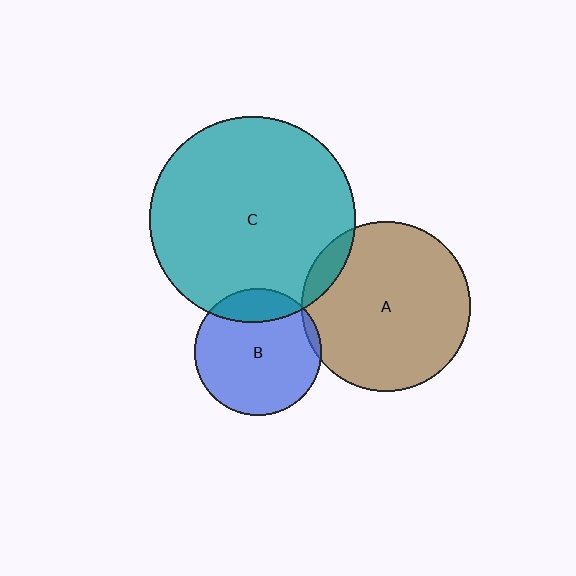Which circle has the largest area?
Circle C (teal).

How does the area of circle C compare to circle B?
Approximately 2.6 times.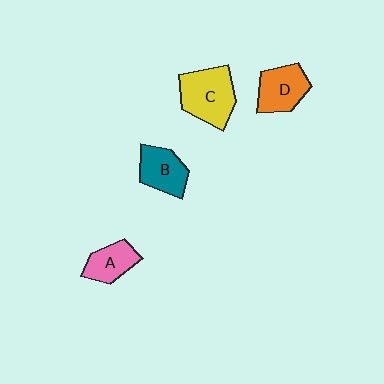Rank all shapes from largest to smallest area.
From largest to smallest: C (yellow), D (orange), B (teal), A (pink).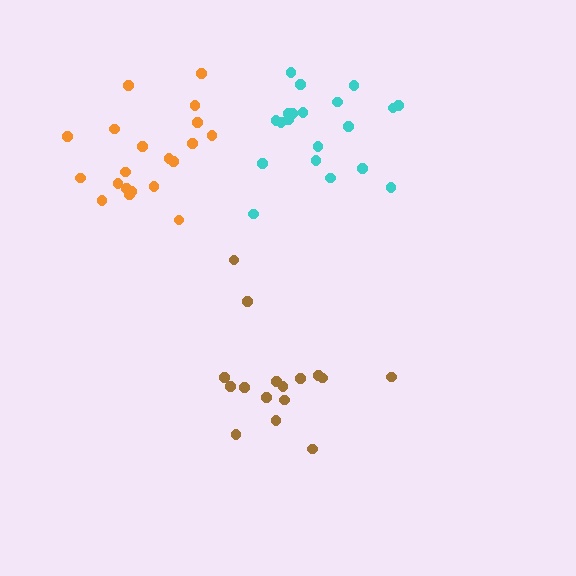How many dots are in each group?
Group 1: 16 dots, Group 2: 20 dots, Group 3: 20 dots (56 total).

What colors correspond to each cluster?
The clusters are colored: brown, cyan, orange.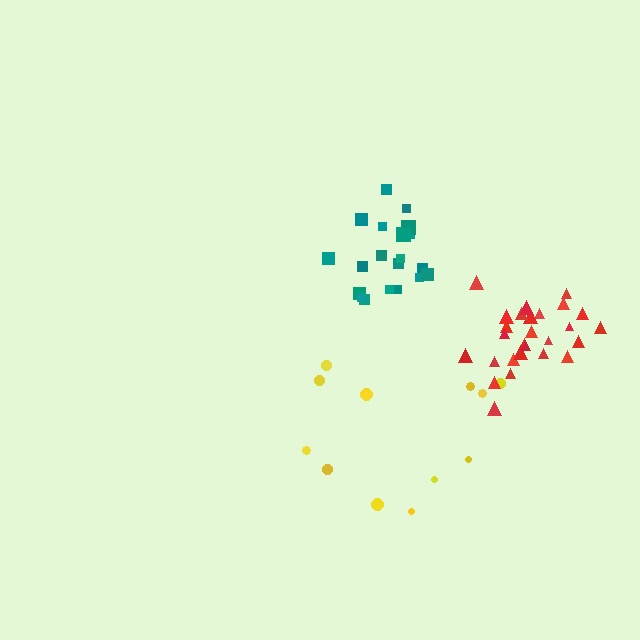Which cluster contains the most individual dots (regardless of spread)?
Red (27).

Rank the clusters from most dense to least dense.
red, teal, yellow.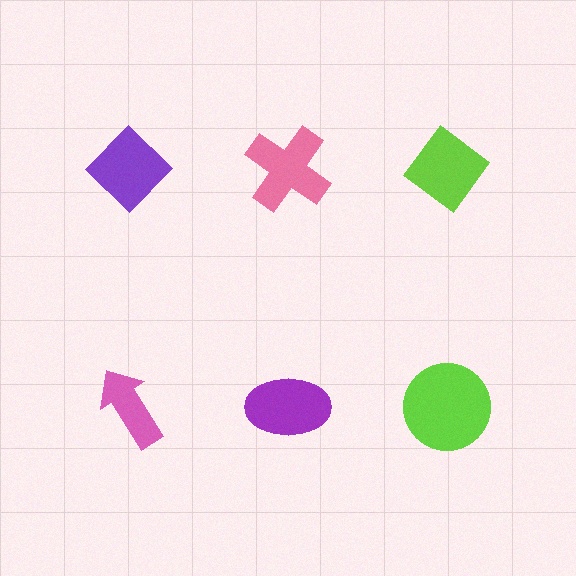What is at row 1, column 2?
A pink cross.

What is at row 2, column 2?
A purple ellipse.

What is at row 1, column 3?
A lime diamond.